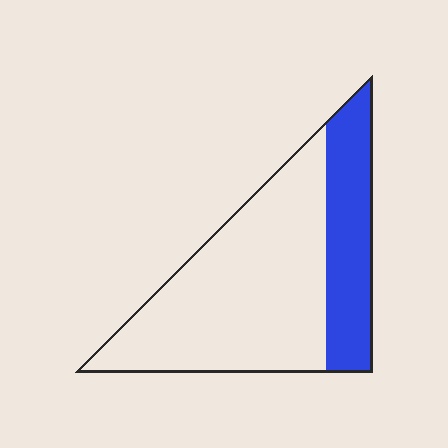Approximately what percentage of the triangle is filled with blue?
Approximately 30%.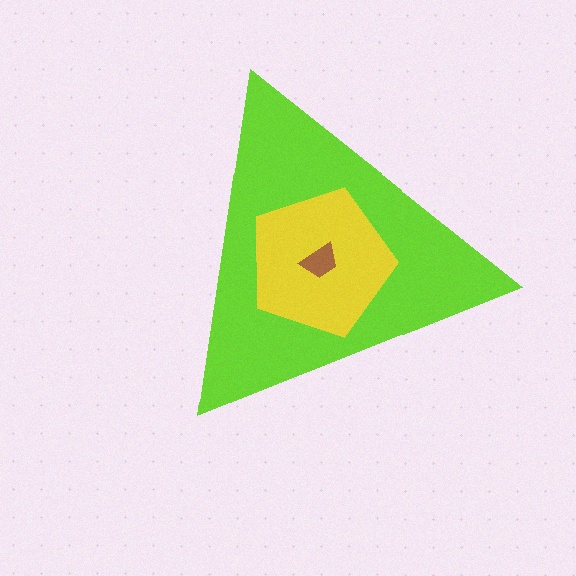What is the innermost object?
The brown trapezoid.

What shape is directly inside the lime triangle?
The yellow pentagon.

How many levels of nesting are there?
3.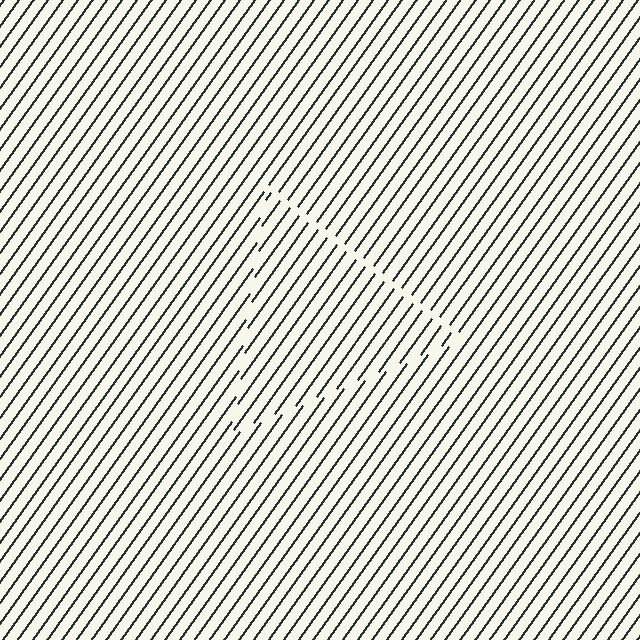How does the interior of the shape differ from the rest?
The interior of the shape contains the same grating, shifted by half a period — the contour is defined by the phase discontinuity where line-ends from the inner and outer gratings abut.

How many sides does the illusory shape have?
3 sides — the line-ends trace a triangle.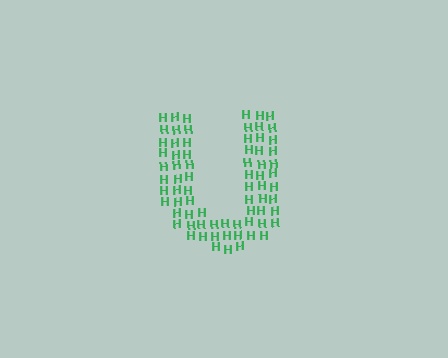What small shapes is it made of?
It is made of small letter H's.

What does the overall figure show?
The overall figure shows the letter U.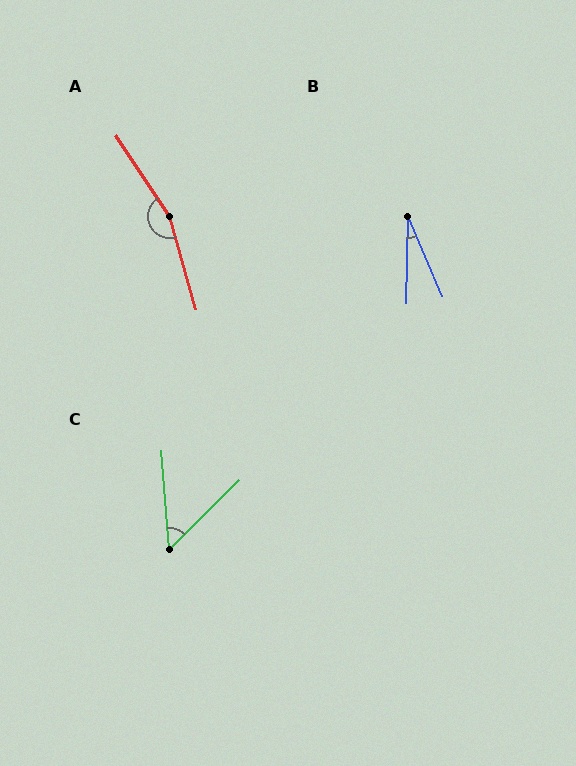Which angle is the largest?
A, at approximately 162 degrees.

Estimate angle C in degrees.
Approximately 50 degrees.